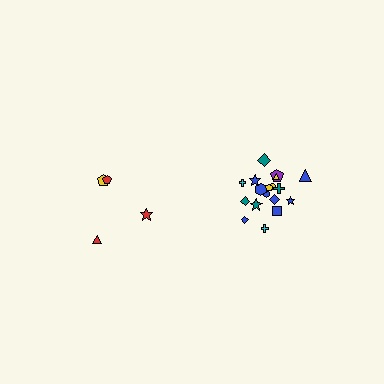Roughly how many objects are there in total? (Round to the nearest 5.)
Roughly 20 objects in total.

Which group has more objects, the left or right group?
The right group.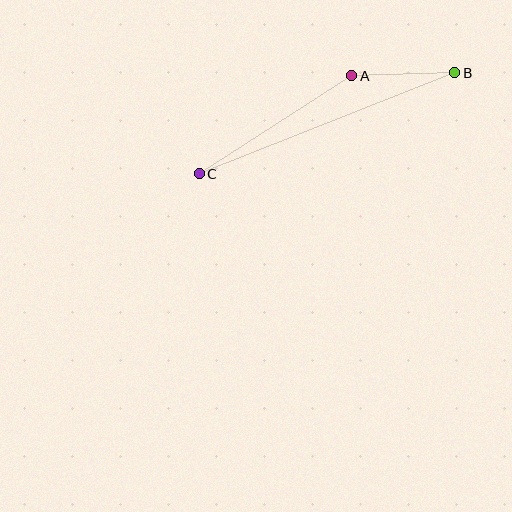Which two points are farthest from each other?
Points B and C are farthest from each other.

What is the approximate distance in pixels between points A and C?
The distance between A and C is approximately 181 pixels.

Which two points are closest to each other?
Points A and B are closest to each other.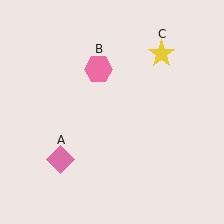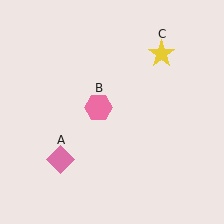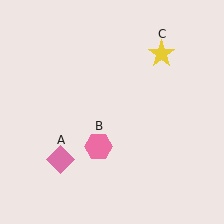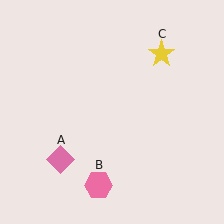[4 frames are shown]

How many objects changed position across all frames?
1 object changed position: pink hexagon (object B).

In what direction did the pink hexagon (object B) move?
The pink hexagon (object B) moved down.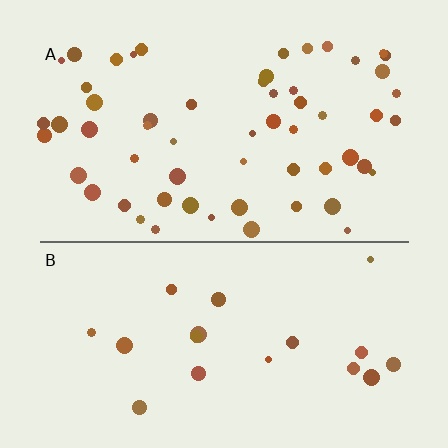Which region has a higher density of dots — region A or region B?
A (the top).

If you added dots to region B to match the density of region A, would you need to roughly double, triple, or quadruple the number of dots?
Approximately triple.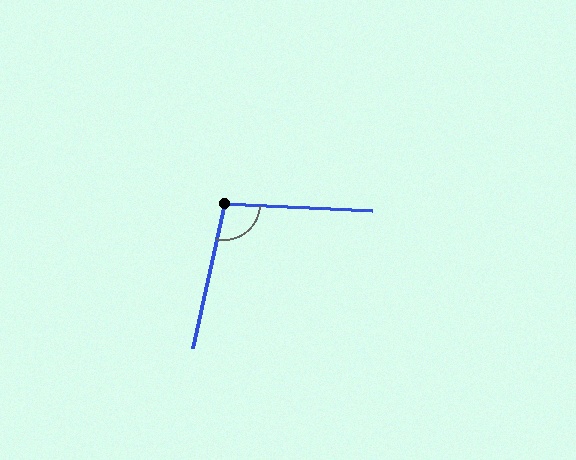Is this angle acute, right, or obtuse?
It is obtuse.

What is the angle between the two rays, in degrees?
Approximately 100 degrees.